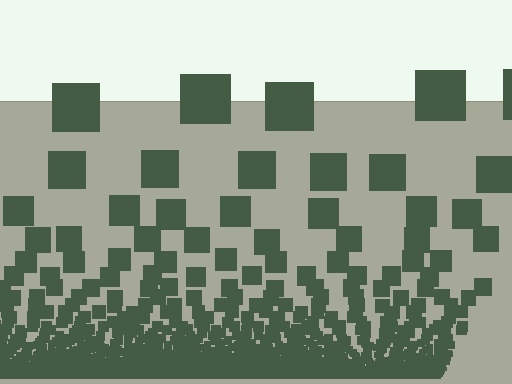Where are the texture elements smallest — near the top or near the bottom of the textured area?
Near the bottom.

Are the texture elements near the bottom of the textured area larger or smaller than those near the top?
Smaller. The gradient is inverted — elements near the bottom are smaller and denser.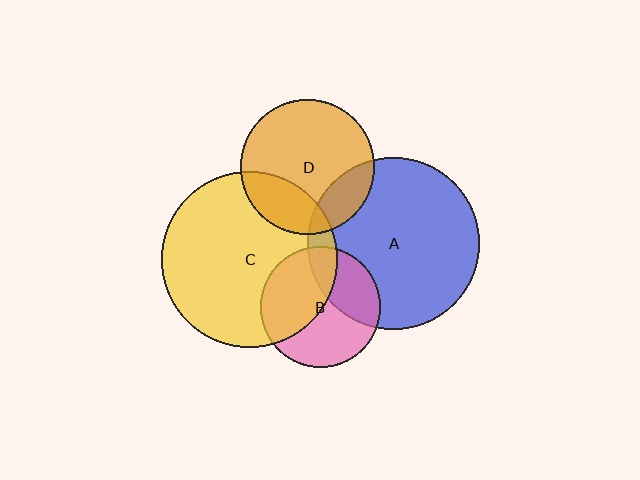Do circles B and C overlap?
Yes.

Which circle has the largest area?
Circle C (yellow).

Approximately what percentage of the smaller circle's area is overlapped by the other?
Approximately 45%.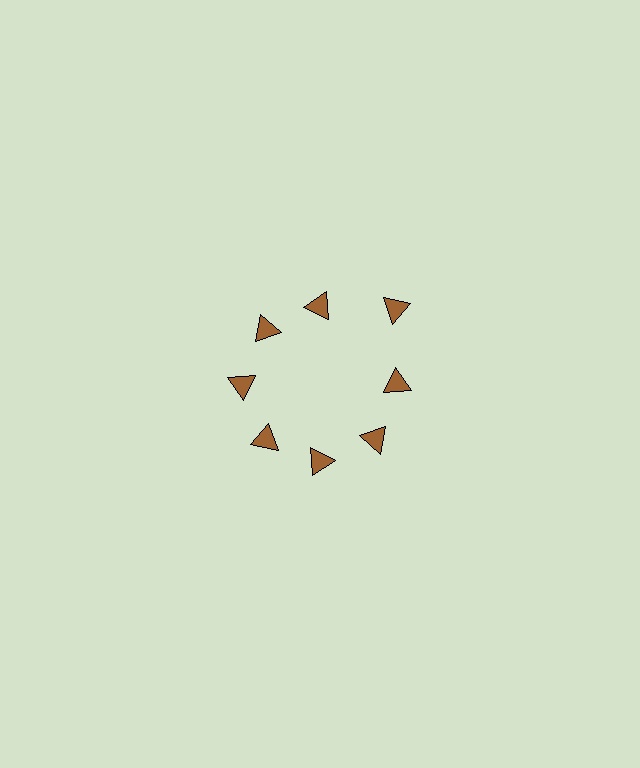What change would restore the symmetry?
The symmetry would be restored by moving it inward, back onto the ring so that all 8 triangles sit at equal angles and equal distance from the center.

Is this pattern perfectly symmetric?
No. The 8 brown triangles are arranged in a ring, but one element near the 2 o'clock position is pushed outward from the center, breaking the 8-fold rotational symmetry.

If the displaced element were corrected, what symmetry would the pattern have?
It would have 8-fold rotational symmetry — the pattern would map onto itself every 45 degrees.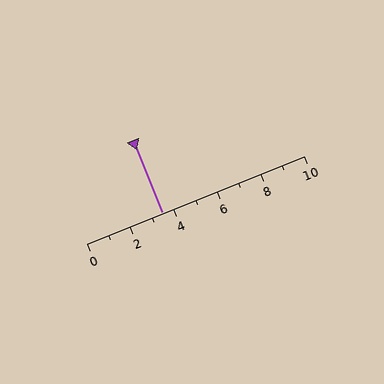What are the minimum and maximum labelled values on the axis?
The axis runs from 0 to 10.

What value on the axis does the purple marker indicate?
The marker indicates approximately 3.5.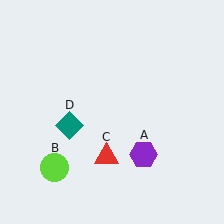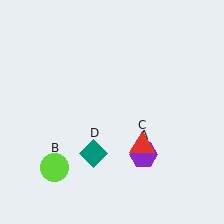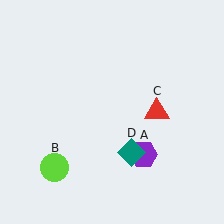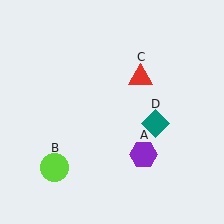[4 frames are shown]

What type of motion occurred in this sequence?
The red triangle (object C), teal diamond (object D) rotated counterclockwise around the center of the scene.